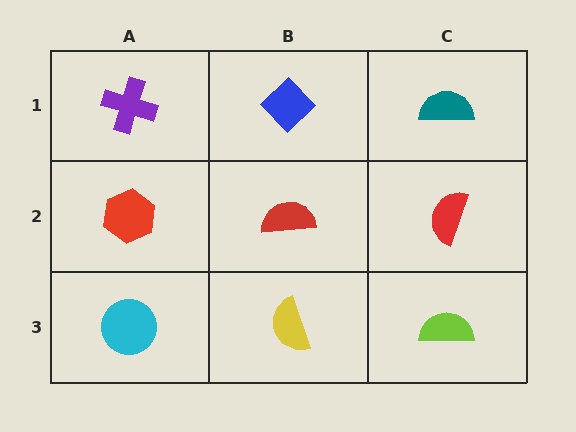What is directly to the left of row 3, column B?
A cyan circle.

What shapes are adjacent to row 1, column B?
A red semicircle (row 2, column B), a purple cross (row 1, column A), a teal semicircle (row 1, column C).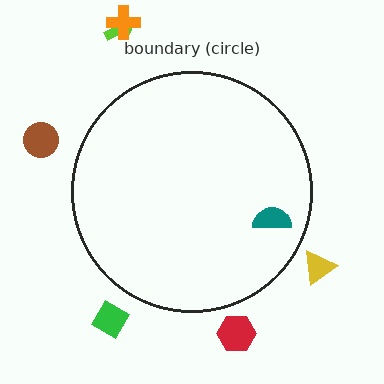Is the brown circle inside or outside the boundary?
Outside.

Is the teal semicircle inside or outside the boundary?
Inside.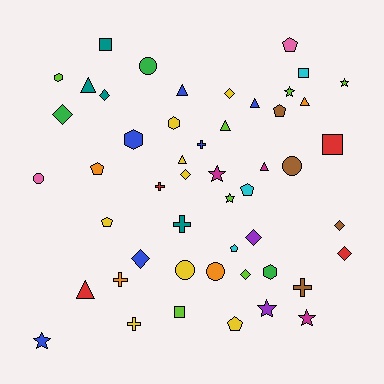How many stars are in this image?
There are 7 stars.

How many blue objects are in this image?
There are 6 blue objects.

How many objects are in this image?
There are 50 objects.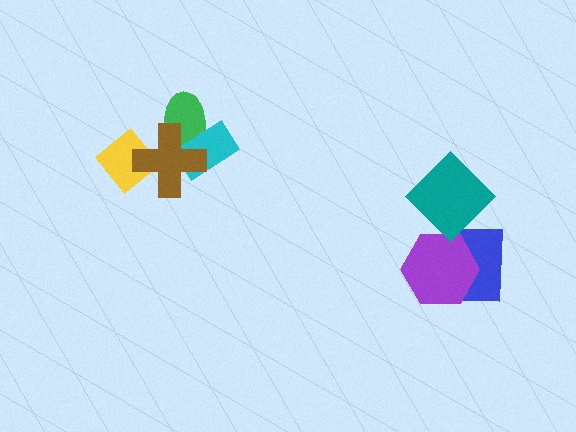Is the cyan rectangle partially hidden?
Yes, it is partially covered by another shape.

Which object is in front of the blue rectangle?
The purple hexagon is in front of the blue rectangle.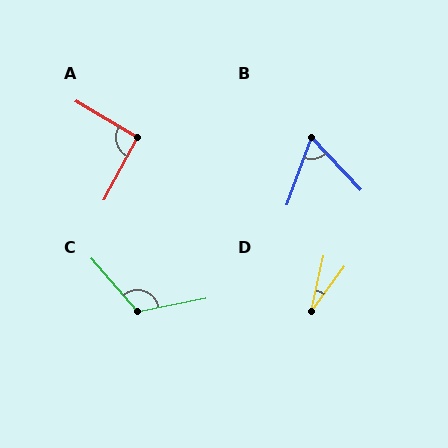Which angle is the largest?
C, at approximately 120 degrees.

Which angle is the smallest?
D, at approximately 24 degrees.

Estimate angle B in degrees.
Approximately 63 degrees.